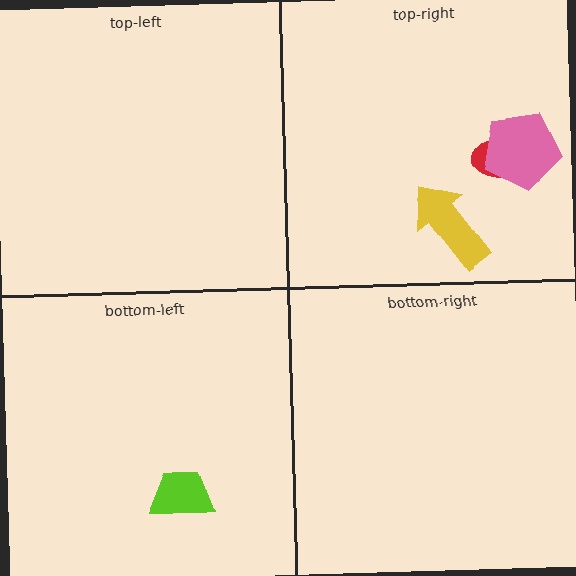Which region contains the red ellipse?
The top-right region.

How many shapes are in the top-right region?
3.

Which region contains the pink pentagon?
The top-right region.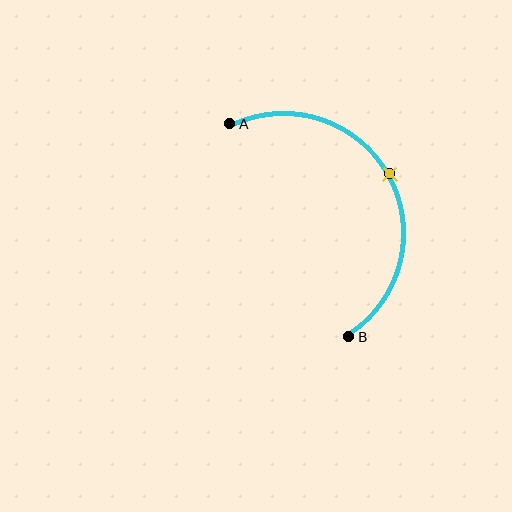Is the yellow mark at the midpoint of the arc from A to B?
Yes. The yellow mark lies on the arc at equal arc-length from both A and B — it is the arc midpoint.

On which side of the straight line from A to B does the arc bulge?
The arc bulges to the right of the straight line connecting A and B.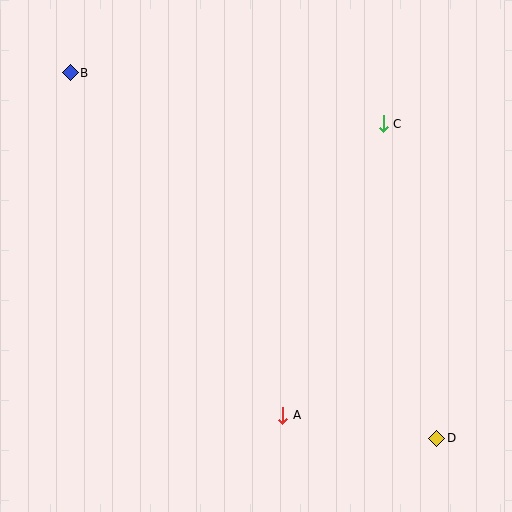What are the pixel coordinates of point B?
Point B is at (70, 73).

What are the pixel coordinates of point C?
Point C is at (383, 124).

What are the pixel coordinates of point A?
Point A is at (283, 415).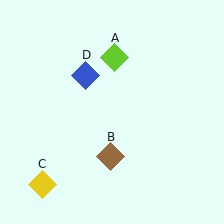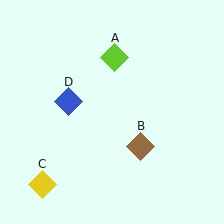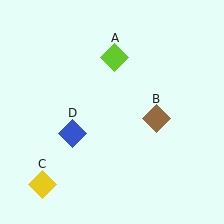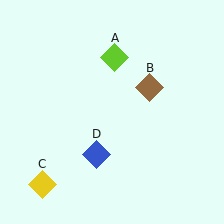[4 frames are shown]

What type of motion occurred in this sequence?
The brown diamond (object B), blue diamond (object D) rotated counterclockwise around the center of the scene.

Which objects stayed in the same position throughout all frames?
Lime diamond (object A) and yellow diamond (object C) remained stationary.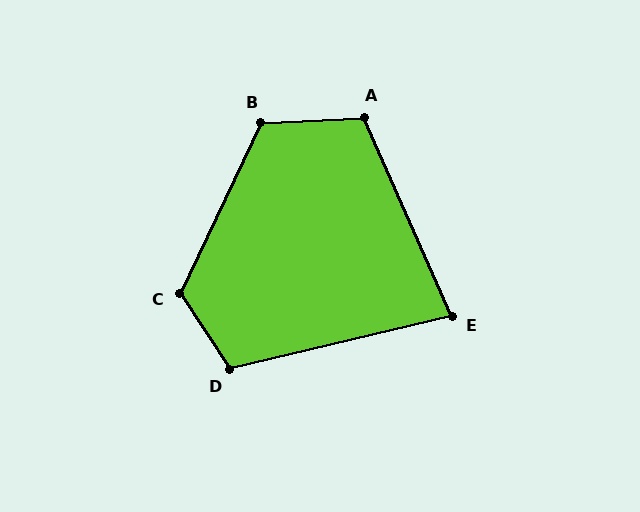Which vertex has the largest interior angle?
C, at approximately 121 degrees.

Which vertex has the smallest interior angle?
E, at approximately 79 degrees.